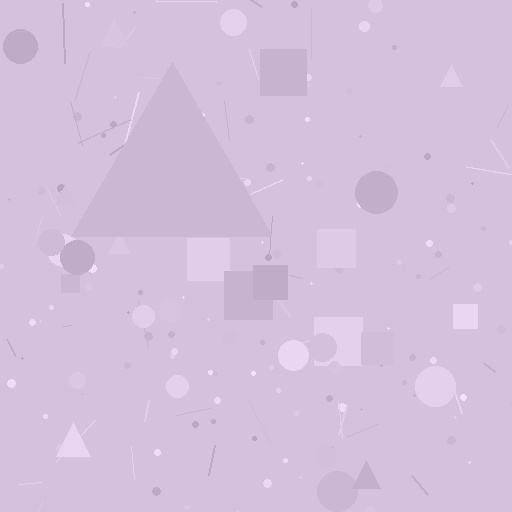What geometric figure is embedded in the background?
A triangle is embedded in the background.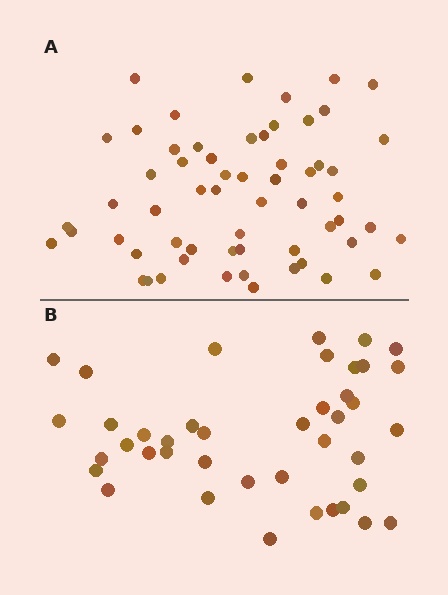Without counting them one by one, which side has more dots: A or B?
Region A (the top region) has more dots.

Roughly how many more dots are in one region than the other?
Region A has approximately 20 more dots than region B.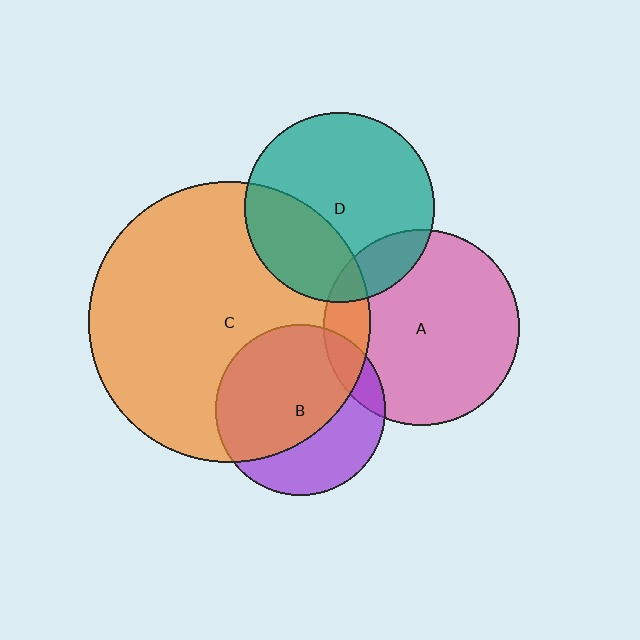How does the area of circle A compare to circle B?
Approximately 1.3 times.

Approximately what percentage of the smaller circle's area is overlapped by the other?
Approximately 15%.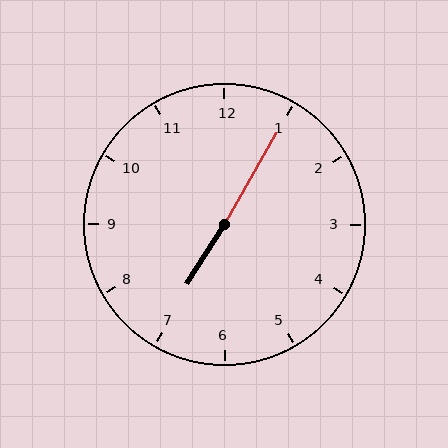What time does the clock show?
7:05.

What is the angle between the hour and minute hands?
Approximately 178 degrees.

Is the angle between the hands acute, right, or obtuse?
It is obtuse.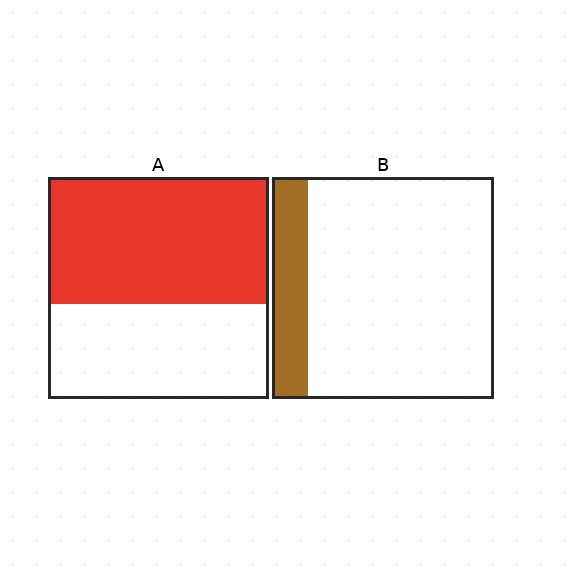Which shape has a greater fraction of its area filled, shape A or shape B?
Shape A.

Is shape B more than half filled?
No.